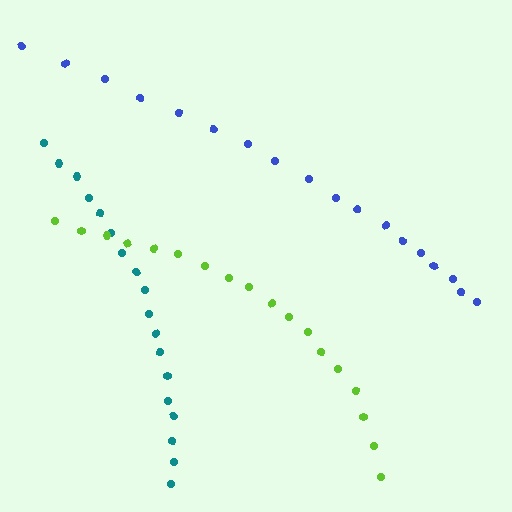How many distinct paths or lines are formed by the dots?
There are 3 distinct paths.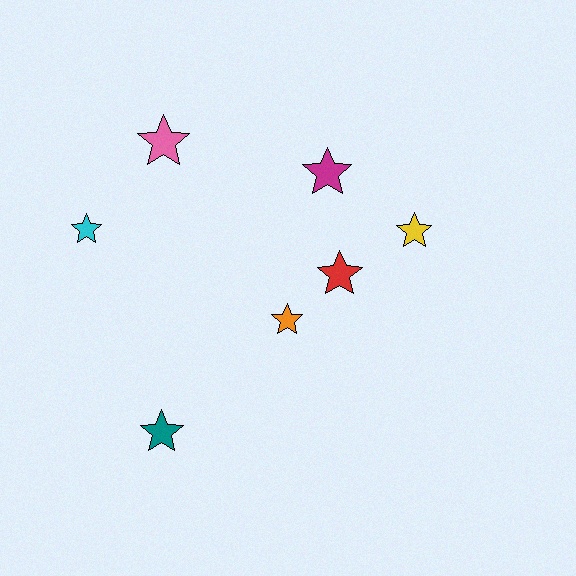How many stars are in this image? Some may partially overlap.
There are 7 stars.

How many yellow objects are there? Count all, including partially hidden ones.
There is 1 yellow object.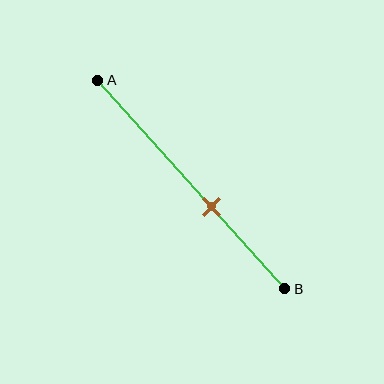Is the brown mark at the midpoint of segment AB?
No, the mark is at about 60% from A, not at the 50% midpoint.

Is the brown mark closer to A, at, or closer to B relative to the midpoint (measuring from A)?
The brown mark is closer to point B than the midpoint of segment AB.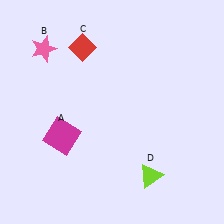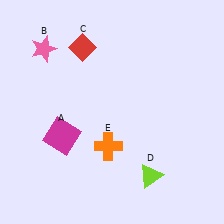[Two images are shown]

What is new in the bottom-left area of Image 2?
An orange cross (E) was added in the bottom-left area of Image 2.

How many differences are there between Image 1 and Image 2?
There is 1 difference between the two images.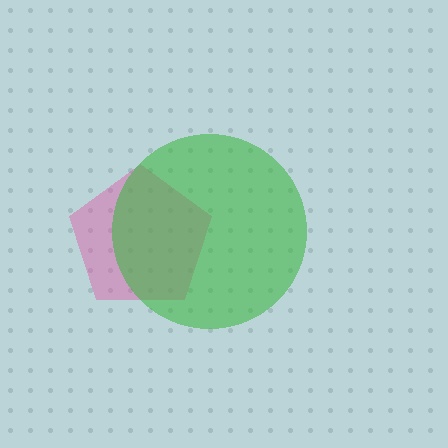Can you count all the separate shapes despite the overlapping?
Yes, there are 2 separate shapes.